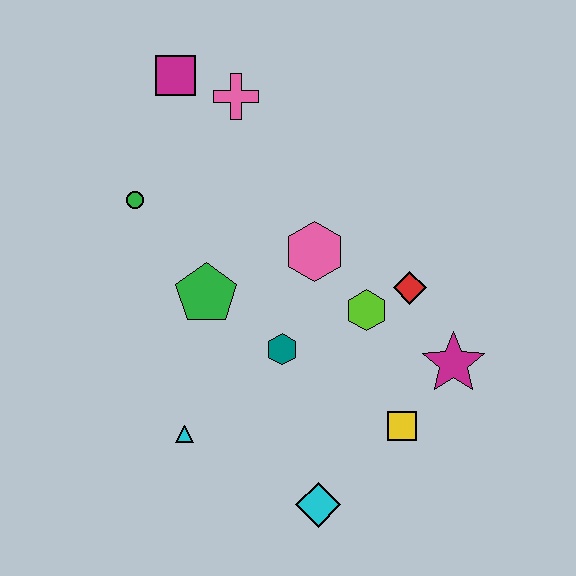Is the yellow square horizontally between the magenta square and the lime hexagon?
No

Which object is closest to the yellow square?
The magenta star is closest to the yellow square.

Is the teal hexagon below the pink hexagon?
Yes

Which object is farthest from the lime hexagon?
The magenta square is farthest from the lime hexagon.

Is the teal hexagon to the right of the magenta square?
Yes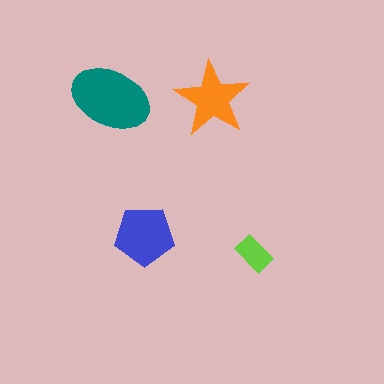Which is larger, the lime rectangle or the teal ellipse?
The teal ellipse.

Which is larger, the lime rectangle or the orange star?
The orange star.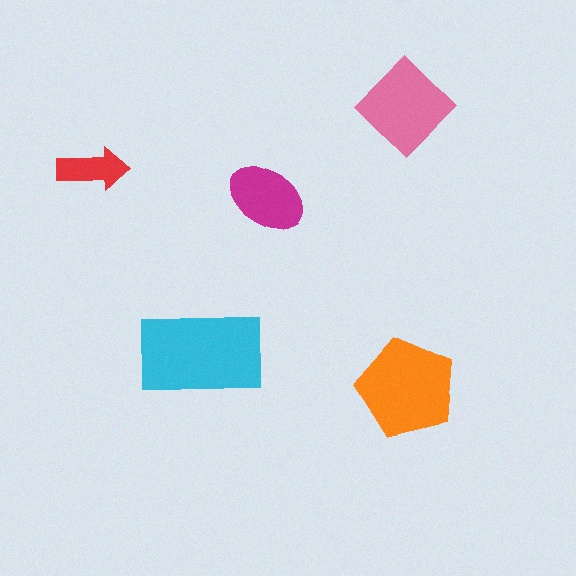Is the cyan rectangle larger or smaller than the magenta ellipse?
Larger.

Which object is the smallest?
The red arrow.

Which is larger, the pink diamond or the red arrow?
The pink diamond.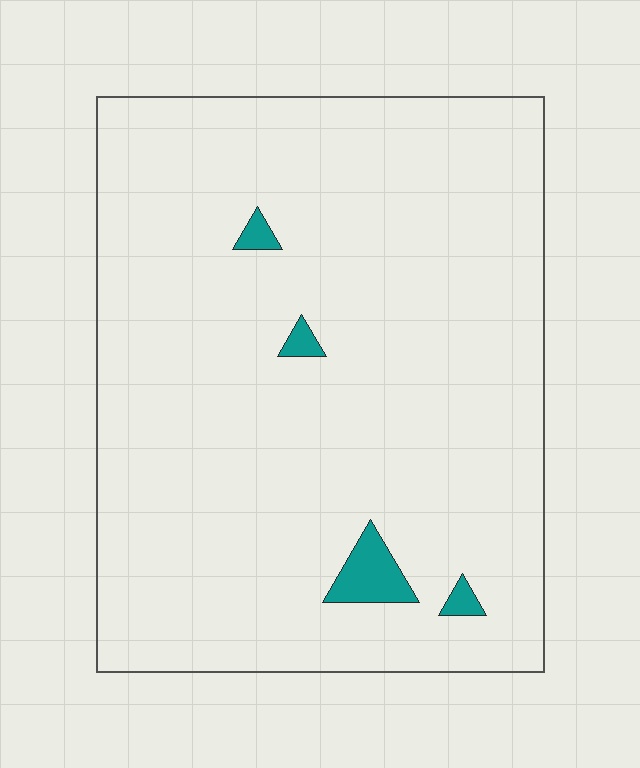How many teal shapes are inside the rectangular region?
4.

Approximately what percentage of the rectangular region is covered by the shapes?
Approximately 5%.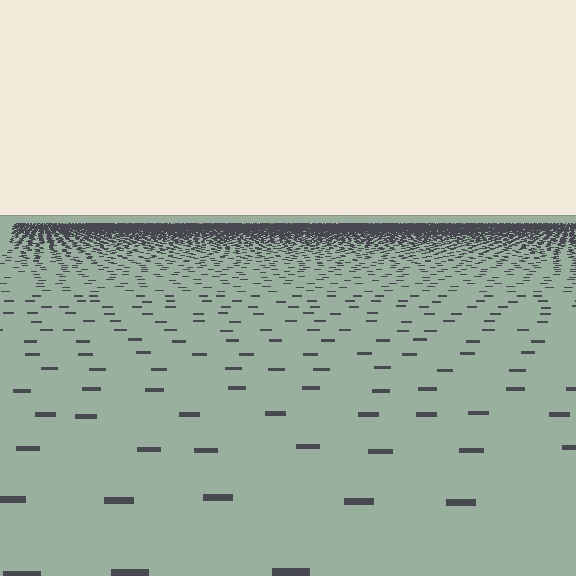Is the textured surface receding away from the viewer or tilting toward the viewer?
The surface is receding away from the viewer. Texture elements get smaller and denser toward the top.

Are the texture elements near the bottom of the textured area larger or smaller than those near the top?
Larger. Near the bottom, elements are closer to the viewer and appear at a bigger on-screen size.